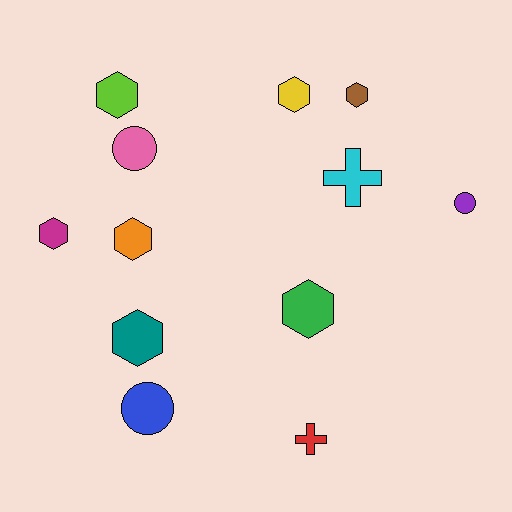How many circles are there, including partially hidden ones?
There are 3 circles.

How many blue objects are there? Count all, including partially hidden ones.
There is 1 blue object.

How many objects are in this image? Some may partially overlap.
There are 12 objects.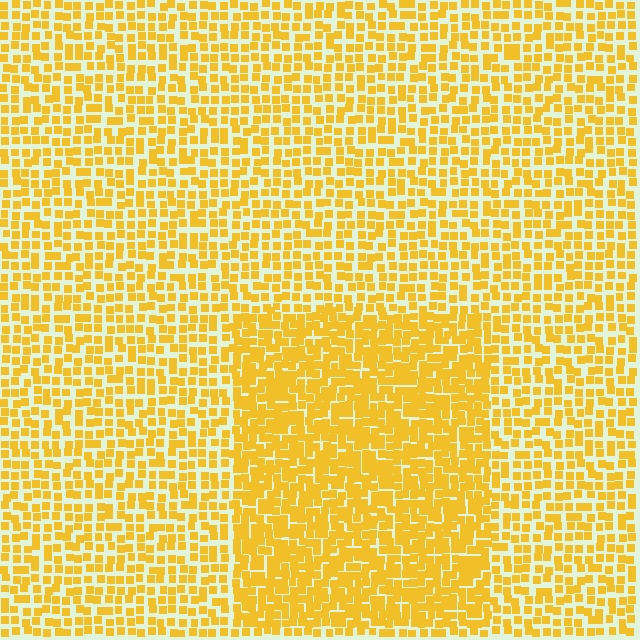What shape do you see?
I see a rectangle.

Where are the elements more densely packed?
The elements are more densely packed inside the rectangle boundary.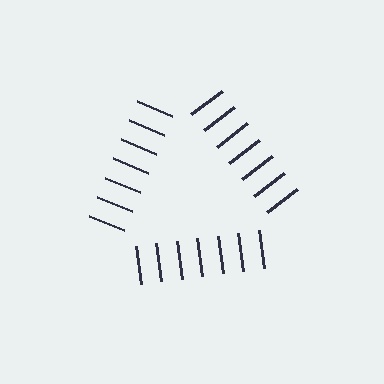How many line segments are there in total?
21 — 7 along each of the 3 edges.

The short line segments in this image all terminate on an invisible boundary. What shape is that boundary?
An illusory triangle — the line segments terminate on its edges but no continuous stroke is drawn.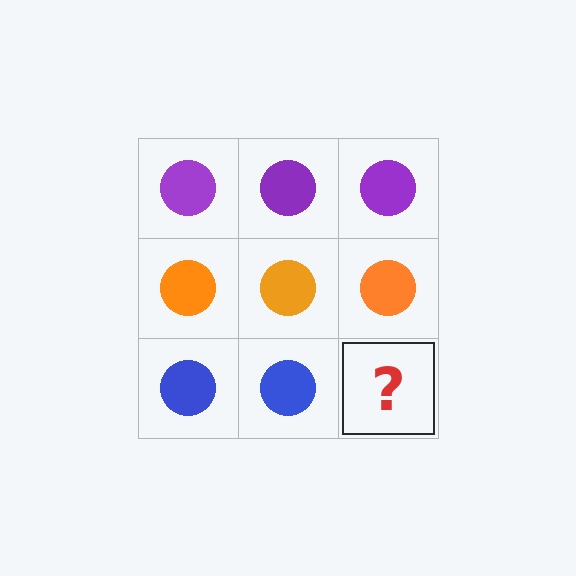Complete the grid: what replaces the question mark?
The question mark should be replaced with a blue circle.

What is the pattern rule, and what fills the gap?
The rule is that each row has a consistent color. The gap should be filled with a blue circle.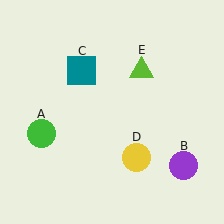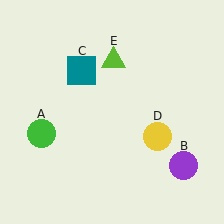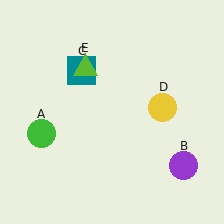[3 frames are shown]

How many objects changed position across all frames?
2 objects changed position: yellow circle (object D), lime triangle (object E).